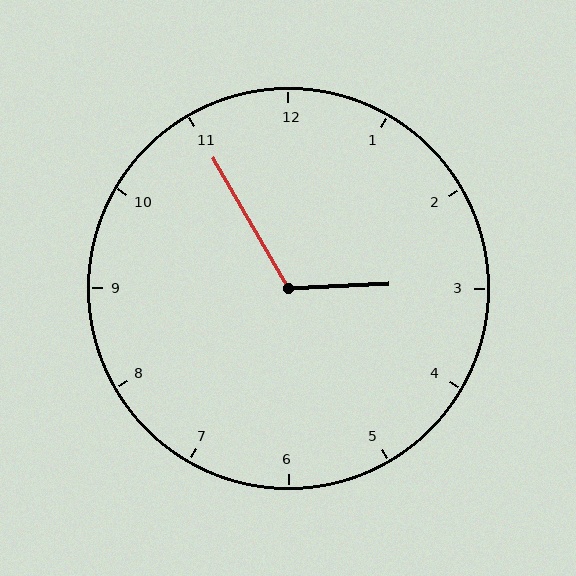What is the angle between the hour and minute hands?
Approximately 118 degrees.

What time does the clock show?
2:55.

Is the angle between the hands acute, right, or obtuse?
It is obtuse.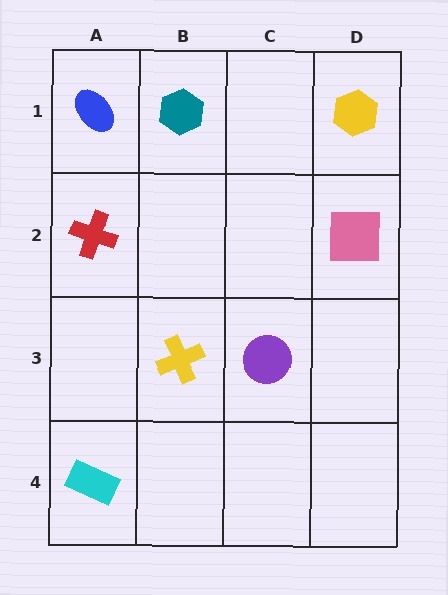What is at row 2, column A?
A red cross.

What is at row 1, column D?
A yellow hexagon.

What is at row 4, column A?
A cyan rectangle.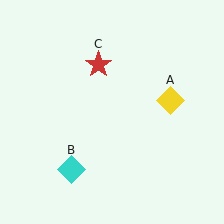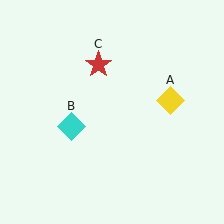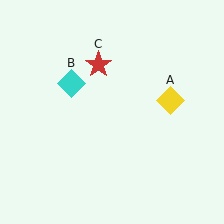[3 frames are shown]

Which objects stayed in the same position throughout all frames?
Yellow diamond (object A) and red star (object C) remained stationary.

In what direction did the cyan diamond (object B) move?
The cyan diamond (object B) moved up.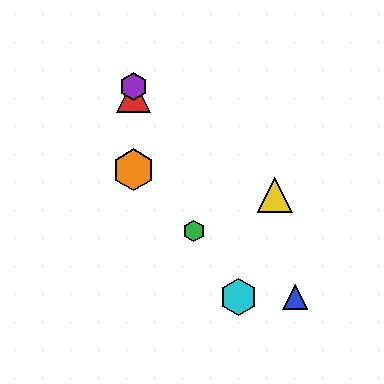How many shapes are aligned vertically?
3 shapes (the red triangle, the purple hexagon, the orange hexagon) are aligned vertically.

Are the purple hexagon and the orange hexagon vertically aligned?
Yes, both are at x≈134.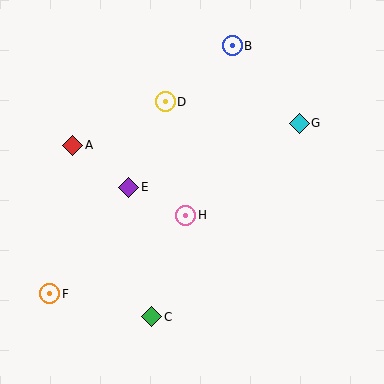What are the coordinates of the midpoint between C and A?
The midpoint between C and A is at (112, 231).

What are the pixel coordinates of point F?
Point F is at (50, 294).